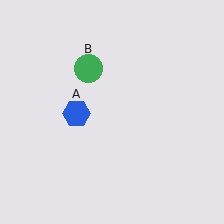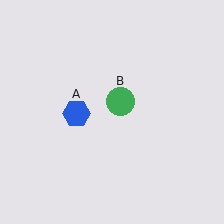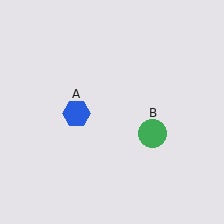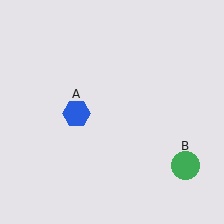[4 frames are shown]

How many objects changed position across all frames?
1 object changed position: green circle (object B).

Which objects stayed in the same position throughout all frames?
Blue hexagon (object A) remained stationary.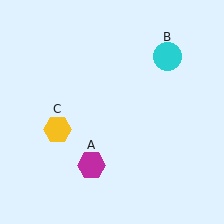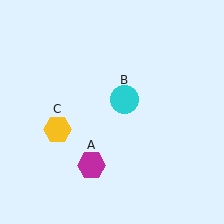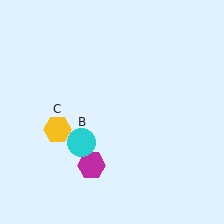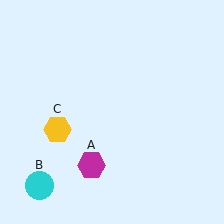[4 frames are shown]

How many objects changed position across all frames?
1 object changed position: cyan circle (object B).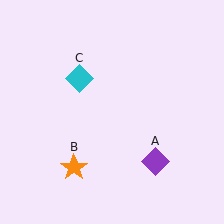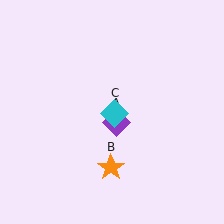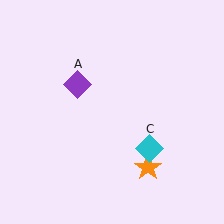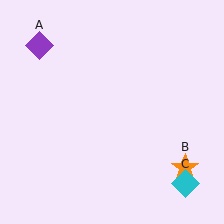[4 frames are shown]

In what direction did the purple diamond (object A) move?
The purple diamond (object A) moved up and to the left.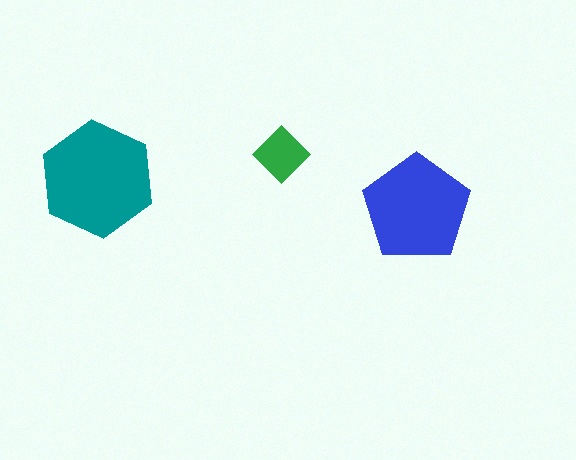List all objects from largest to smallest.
The teal hexagon, the blue pentagon, the green diamond.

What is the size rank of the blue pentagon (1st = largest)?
2nd.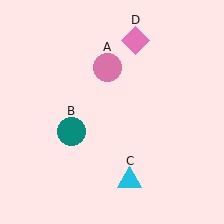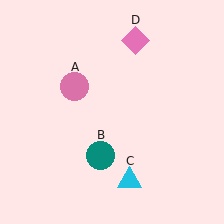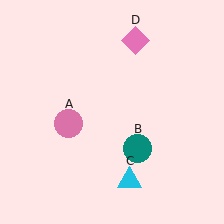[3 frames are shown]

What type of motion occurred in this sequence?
The pink circle (object A), teal circle (object B) rotated counterclockwise around the center of the scene.